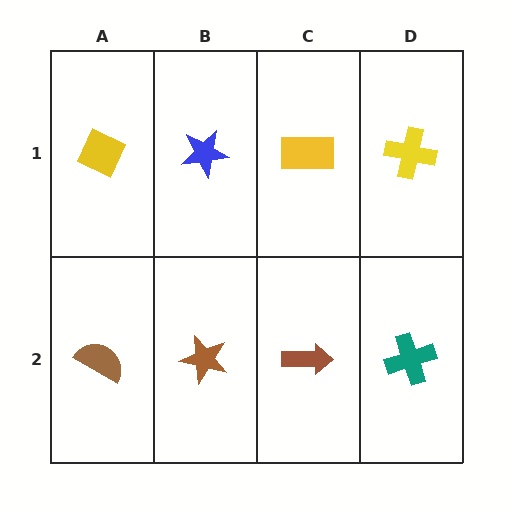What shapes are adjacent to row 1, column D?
A teal cross (row 2, column D), a yellow rectangle (row 1, column C).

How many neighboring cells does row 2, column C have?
3.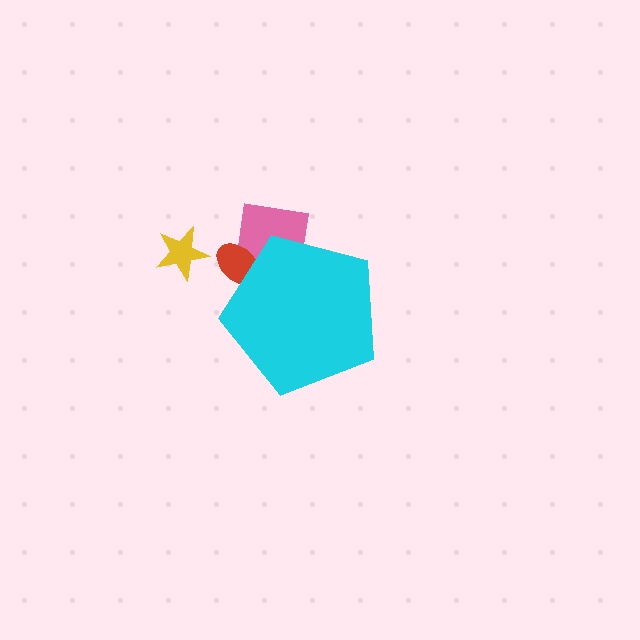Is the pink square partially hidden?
Yes, the pink square is partially hidden behind the cyan pentagon.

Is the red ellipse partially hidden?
Yes, the red ellipse is partially hidden behind the cyan pentagon.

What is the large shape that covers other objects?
A cyan pentagon.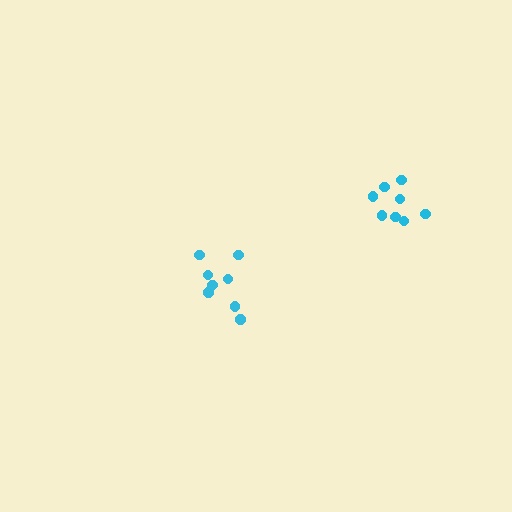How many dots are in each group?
Group 1: 8 dots, Group 2: 8 dots (16 total).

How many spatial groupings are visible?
There are 2 spatial groupings.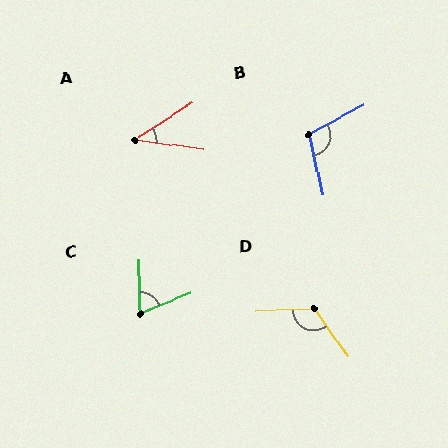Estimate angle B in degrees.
Approximately 106 degrees.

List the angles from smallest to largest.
A (40°), C (69°), B (106°), D (123°).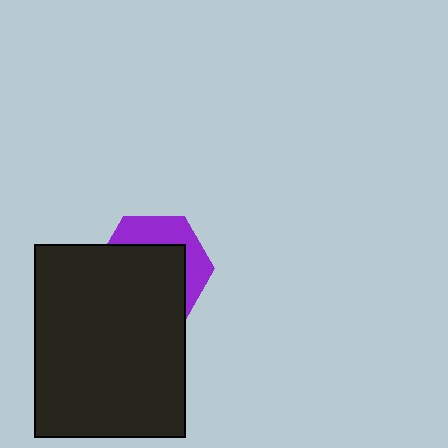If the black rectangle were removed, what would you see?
You would see the complete purple hexagon.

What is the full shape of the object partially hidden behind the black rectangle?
The partially hidden object is a purple hexagon.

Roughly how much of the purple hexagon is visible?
A small part of it is visible (roughly 36%).